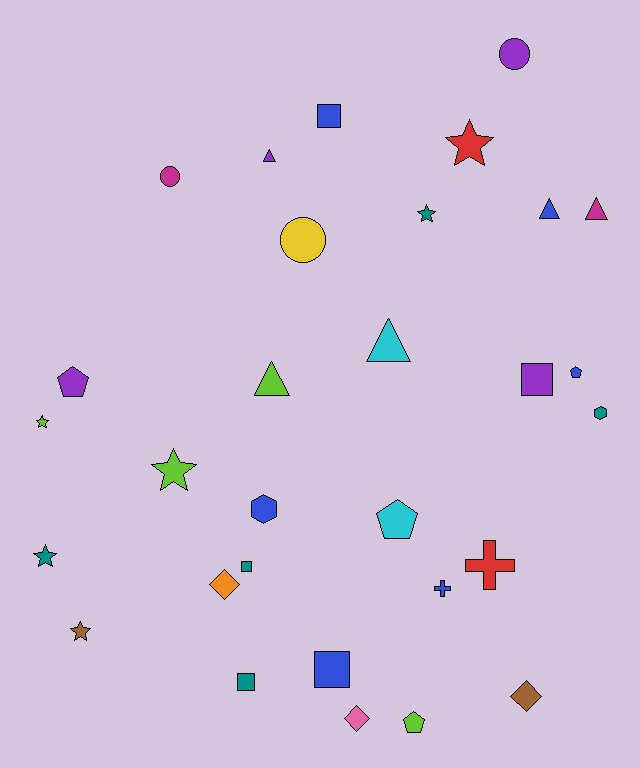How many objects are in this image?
There are 30 objects.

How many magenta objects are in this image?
There are 2 magenta objects.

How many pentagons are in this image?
There are 4 pentagons.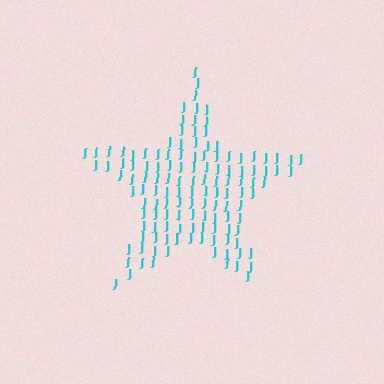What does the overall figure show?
The overall figure shows a star.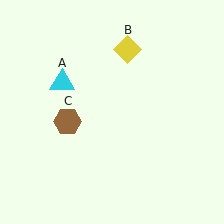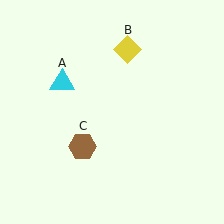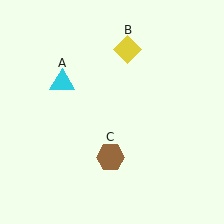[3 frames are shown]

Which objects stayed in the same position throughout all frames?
Cyan triangle (object A) and yellow diamond (object B) remained stationary.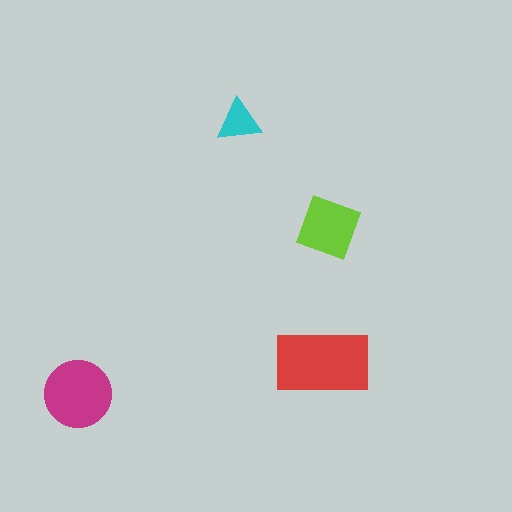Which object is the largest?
The red rectangle.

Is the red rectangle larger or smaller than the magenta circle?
Larger.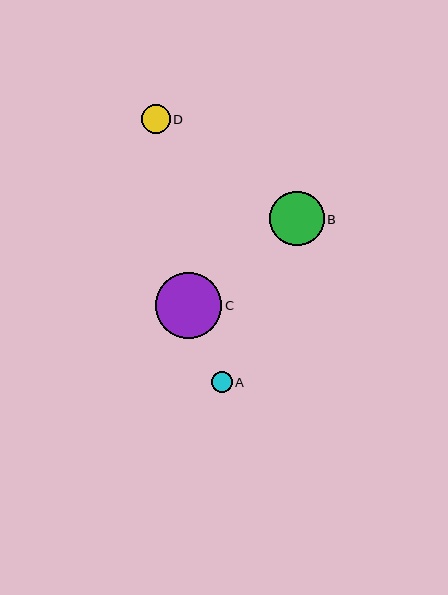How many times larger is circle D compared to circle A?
Circle D is approximately 1.3 times the size of circle A.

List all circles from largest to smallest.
From largest to smallest: C, B, D, A.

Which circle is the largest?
Circle C is the largest with a size of approximately 66 pixels.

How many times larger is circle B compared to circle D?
Circle B is approximately 1.9 times the size of circle D.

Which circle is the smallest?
Circle A is the smallest with a size of approximately 21 pixels.